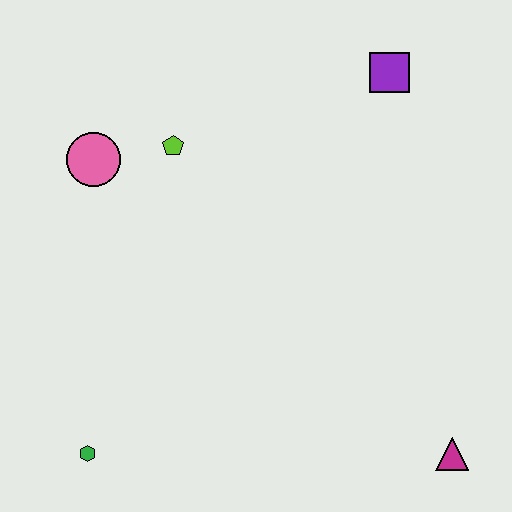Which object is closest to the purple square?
The lime pentagon is closest to the purple square.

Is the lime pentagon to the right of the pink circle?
Yes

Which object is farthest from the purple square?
The green hexagon is farthest from the purple square.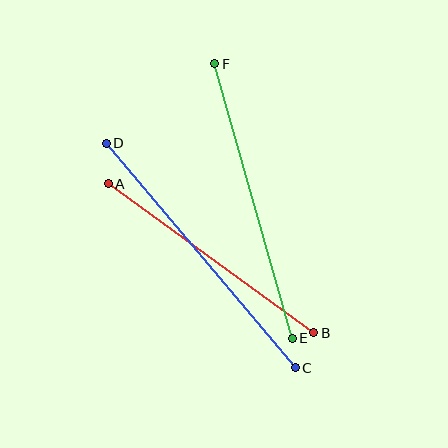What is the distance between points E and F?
The distance is approximately 285 pixels.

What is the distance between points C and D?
The distance is approximately 293 pixels.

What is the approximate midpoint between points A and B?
The midpoint is at approximately (211, 258) pixels.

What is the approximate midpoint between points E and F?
The midpoint is at approximately (254, 201) pixels.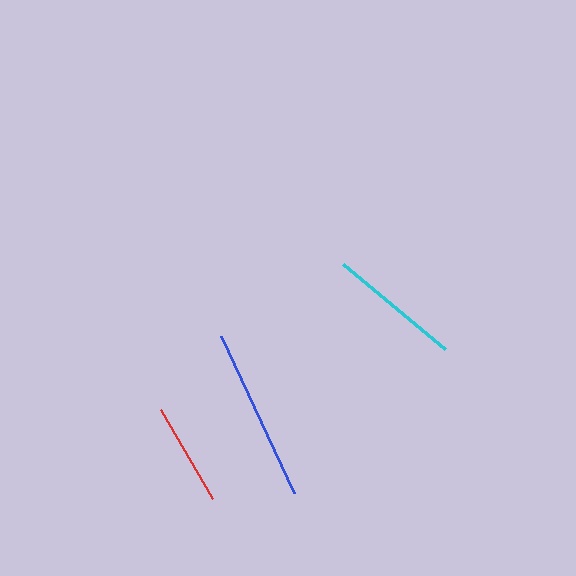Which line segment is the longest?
The blue line is the longest at approximately 173 pixels.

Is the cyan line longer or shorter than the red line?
The cyan line is longer than the red line.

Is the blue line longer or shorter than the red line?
The blue line is longer than the red line.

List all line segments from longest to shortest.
From longest to shortest: blue, cyan, red.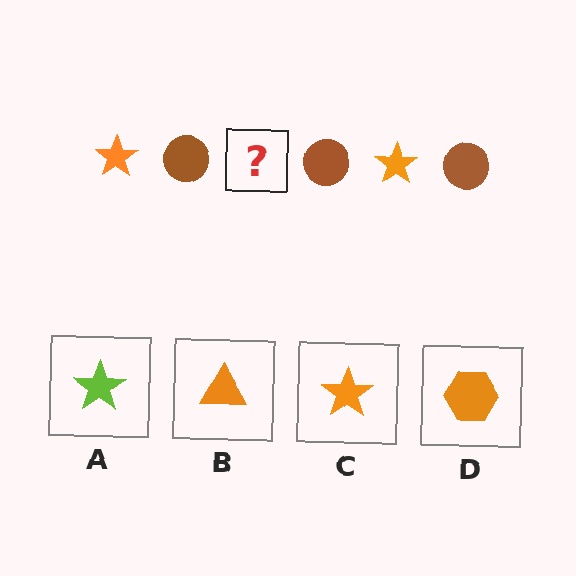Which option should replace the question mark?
Option C.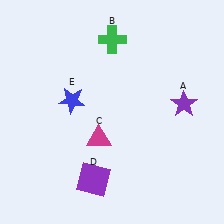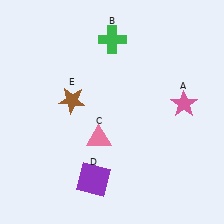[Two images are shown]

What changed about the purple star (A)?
In Image 1, A is purple. In Image 2, it changed to pink.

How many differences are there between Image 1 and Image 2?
There are 3 differences between the two images.